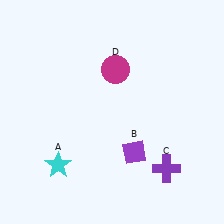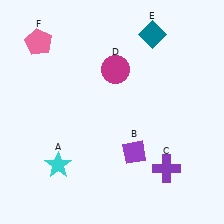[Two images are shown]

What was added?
A teal diamond (E), a pink pentagon (F) were added in Image 2.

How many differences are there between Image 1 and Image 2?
There are 2 differences between the two images.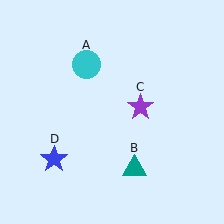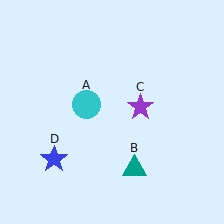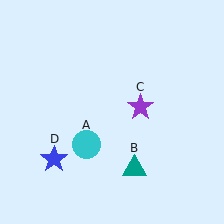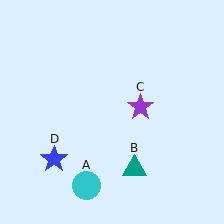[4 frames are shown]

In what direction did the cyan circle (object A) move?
The cyan circle (object A) moved down.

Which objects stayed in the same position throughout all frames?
Teal triangle (object B) and purple star (object C) and blue star (object D) remained stationary.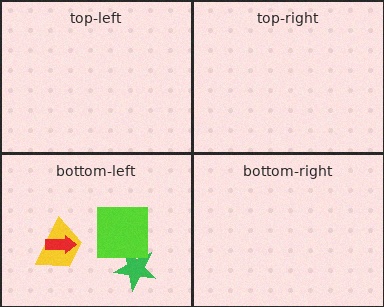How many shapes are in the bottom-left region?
4.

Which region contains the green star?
The bottom-left region.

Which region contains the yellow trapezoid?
The bottom-left region.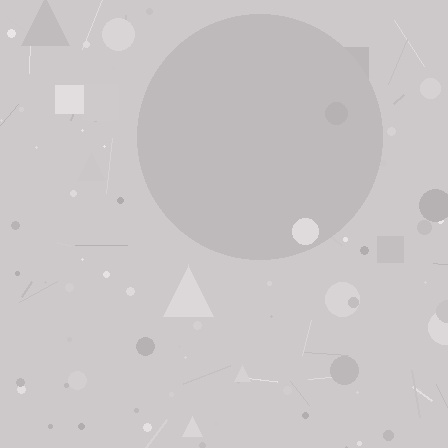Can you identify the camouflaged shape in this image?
The camouflaged shape is a circle.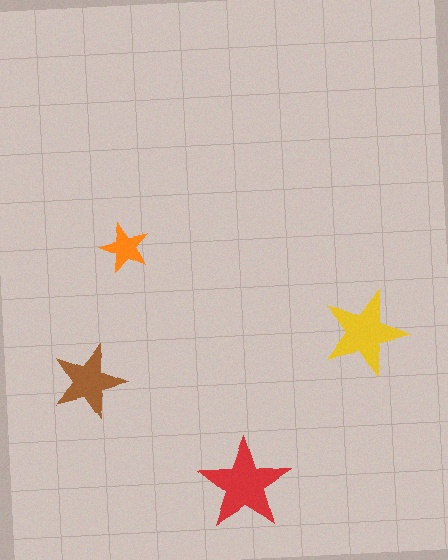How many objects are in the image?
There are 4 objects in the image.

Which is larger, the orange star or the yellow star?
The yellow one.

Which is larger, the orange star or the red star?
The red one.